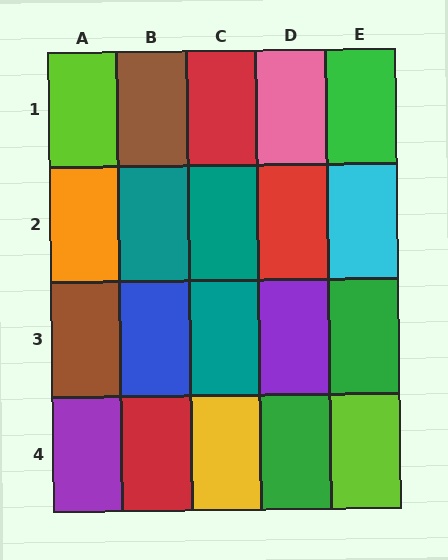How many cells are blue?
1 cell is blue.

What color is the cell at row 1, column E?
Green.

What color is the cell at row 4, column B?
Red.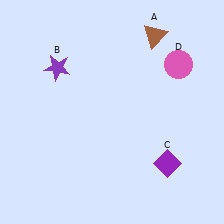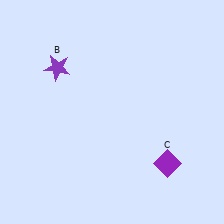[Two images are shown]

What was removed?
The pink circle (D), the brown triangle (A) were removed in Image 2.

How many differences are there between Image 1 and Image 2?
There are 2 differences between the two images.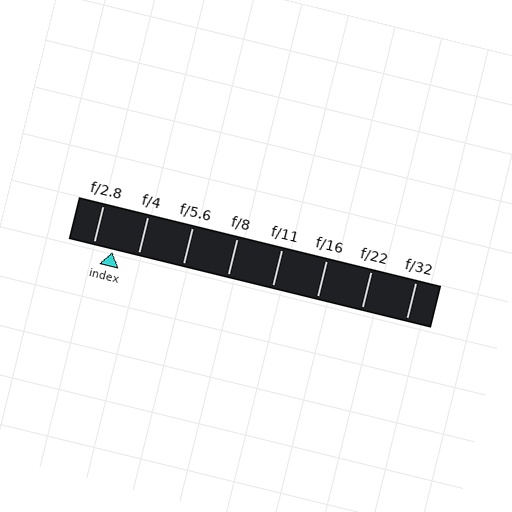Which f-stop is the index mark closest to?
The index mark is closest to f/2.8.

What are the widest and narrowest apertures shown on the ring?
The widest aperture shown is f/2.8 and the narrowest is f/32.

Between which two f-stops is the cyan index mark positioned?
The index mark is between f/2.8 and f/4.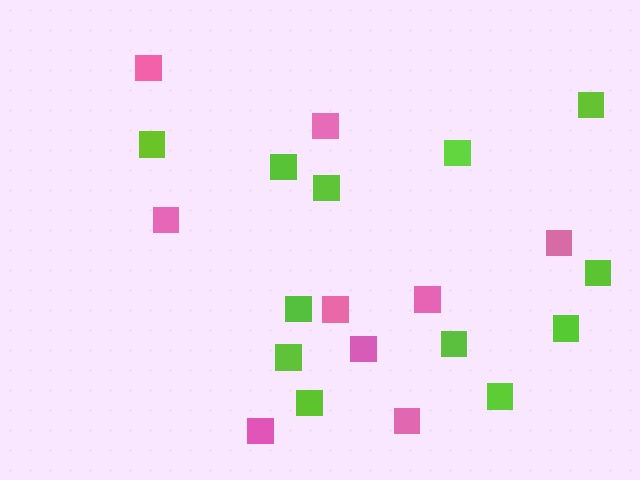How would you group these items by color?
There are 2 groups: one group of pink squares (9) and one group of lime squares (12).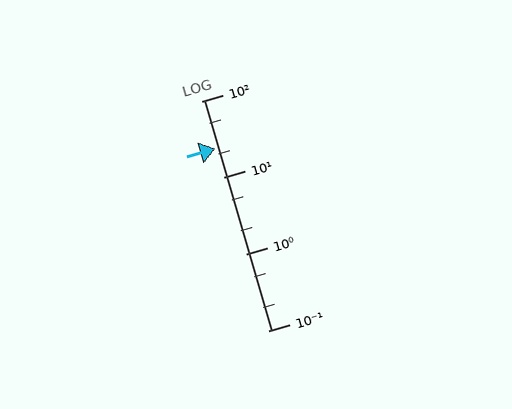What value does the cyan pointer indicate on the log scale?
The pointer indicates approximately 24.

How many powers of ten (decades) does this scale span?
The scale spans 3 decades, from 0.1 to 100.